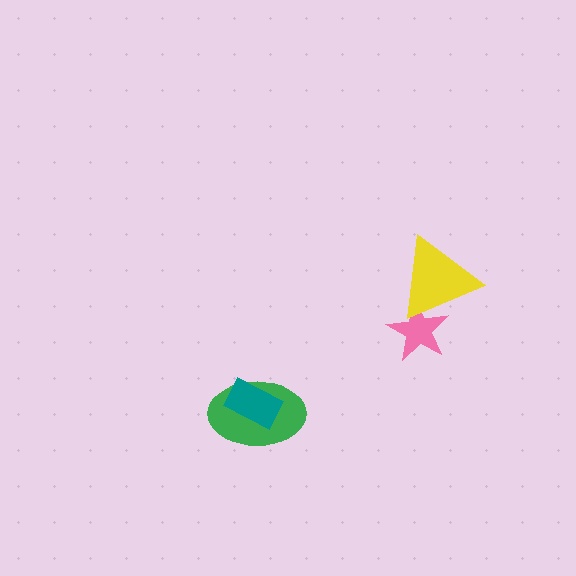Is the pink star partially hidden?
Yes, it is partially covered by another shape.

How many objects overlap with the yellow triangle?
1 object overlaps with the yellow triangle.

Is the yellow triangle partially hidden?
No, no other shape covers it.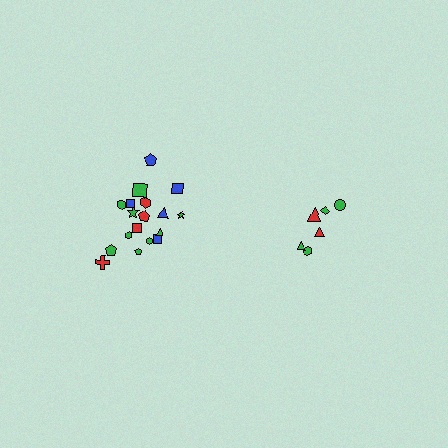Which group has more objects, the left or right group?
The left group.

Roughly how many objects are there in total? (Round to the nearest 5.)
Roughly 25 objects in total.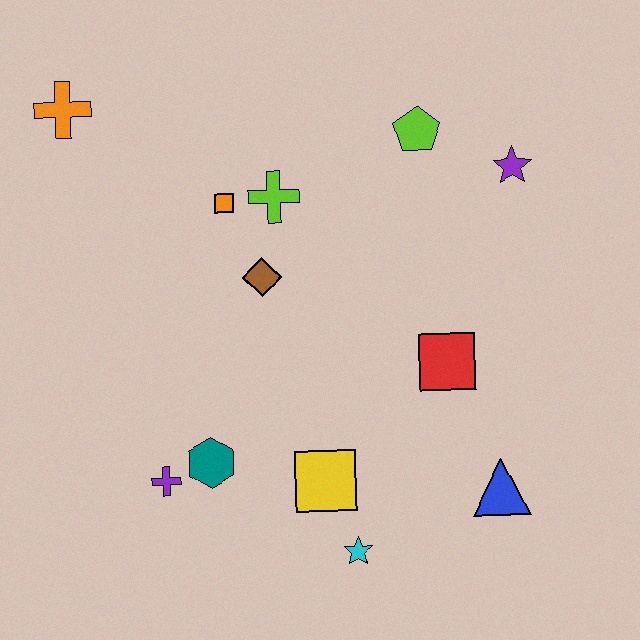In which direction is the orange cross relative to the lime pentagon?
The orange cross is to the left of the lime pentagon.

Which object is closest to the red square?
The blue triangle is closest to the red square.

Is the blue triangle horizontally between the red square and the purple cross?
No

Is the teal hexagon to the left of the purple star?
Yes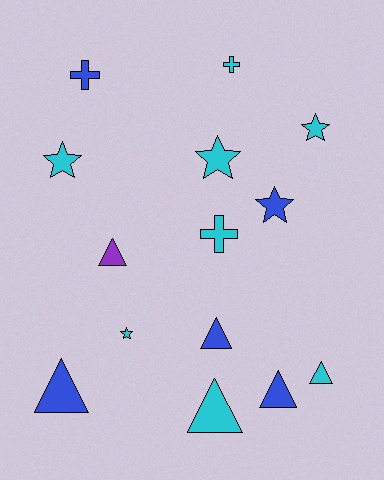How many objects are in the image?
There are 14 objects.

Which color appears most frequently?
Cyan, with 8 objects.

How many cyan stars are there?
There are 4 cyan stars.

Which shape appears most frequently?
Triangle, with 6 objects.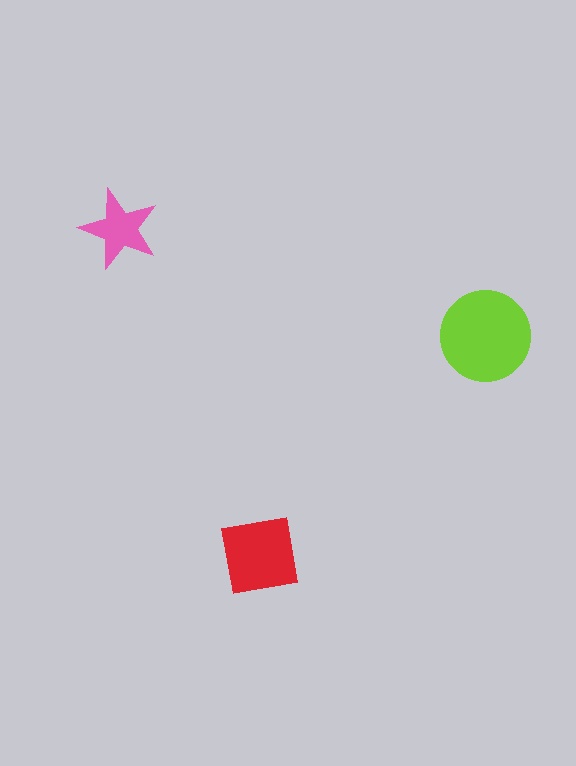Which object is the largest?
The lime circle.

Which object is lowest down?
The red square is bottommost.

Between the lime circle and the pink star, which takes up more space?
The lime circle.